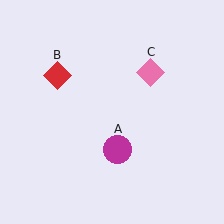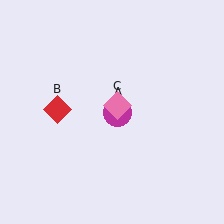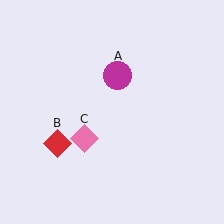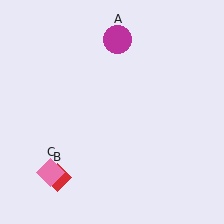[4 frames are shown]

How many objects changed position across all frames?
3 objects changed position: magenta circle (object A), red diamond (object B), pink diamond (object C).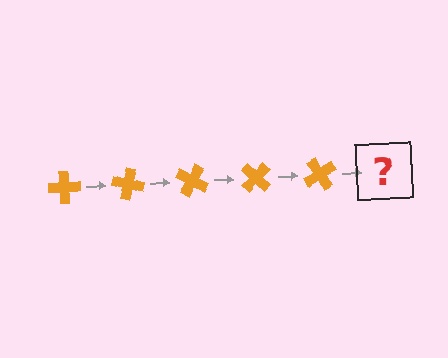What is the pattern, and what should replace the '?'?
The pattern is that the cross rotates 15 degrees each step. The '?' should be an orange cross rotated 75 degrees.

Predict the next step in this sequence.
The next step is an orange cross rotated 75 degrees.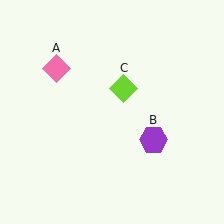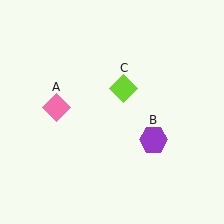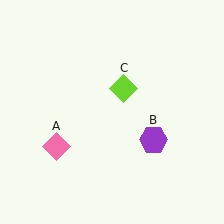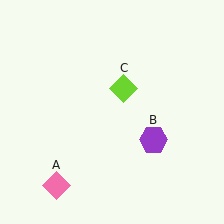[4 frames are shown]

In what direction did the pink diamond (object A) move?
The pink diamond (object A) moved down.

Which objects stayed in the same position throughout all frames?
Purple hexagon (object B) and lime diamond (object C) remained stationary.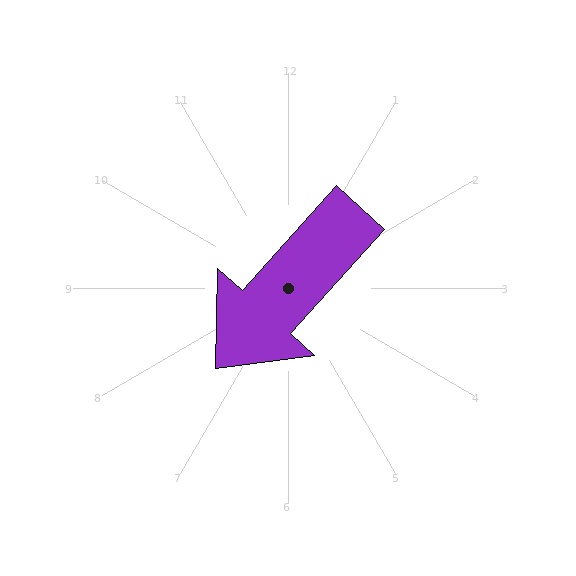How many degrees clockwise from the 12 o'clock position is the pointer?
Approximately 222 degrees.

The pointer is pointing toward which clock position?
Roughly 7 o'clock.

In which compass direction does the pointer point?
Southwest.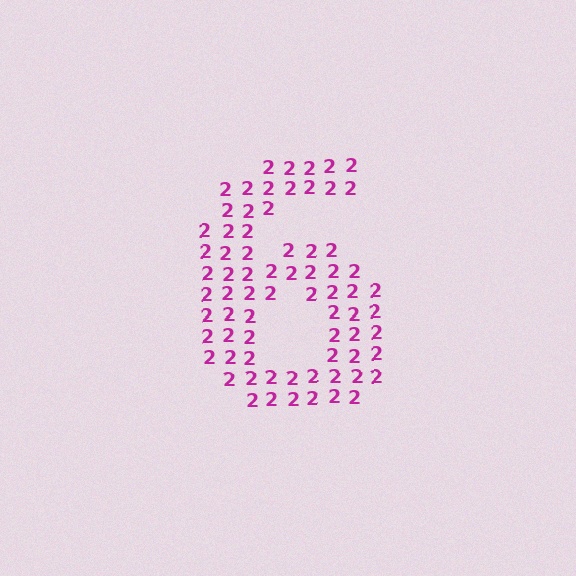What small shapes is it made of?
It is made of small digit 2's.